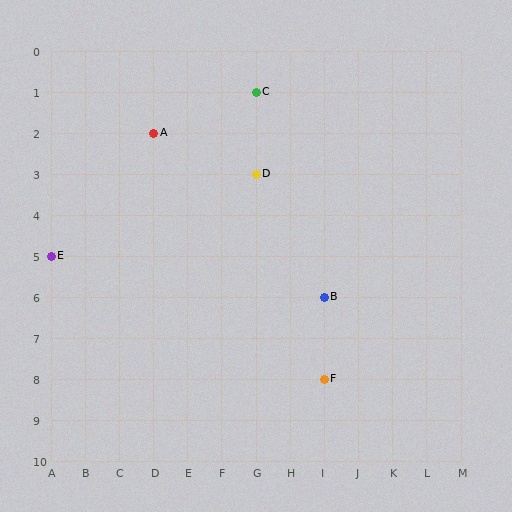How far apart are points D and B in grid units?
Points D and B are 2 columns and 3 rows apart (about 3.6 grid units diagonally).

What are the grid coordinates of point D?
Point D is at grid coordinates (G, 3).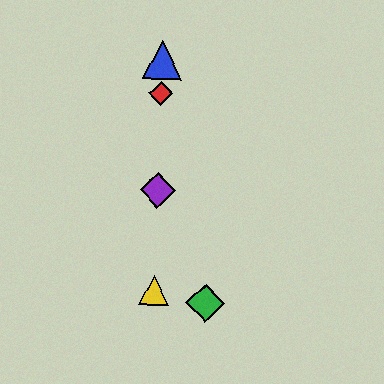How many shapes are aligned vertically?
4 shapes (the red diamond, the blue triangle, the yellow triangle, the purple diamond) are aligned vertically.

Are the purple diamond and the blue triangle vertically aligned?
Yes, both are at x≈158.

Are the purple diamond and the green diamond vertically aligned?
No, the purple diamond is at x≈158 and the green diamond is at x≈205.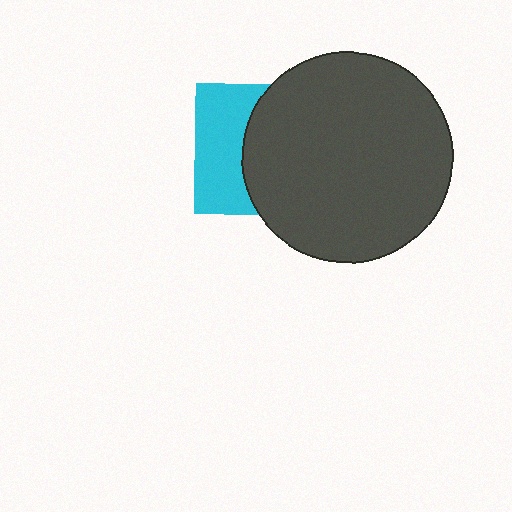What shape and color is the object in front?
The object in front is a dark gray circle.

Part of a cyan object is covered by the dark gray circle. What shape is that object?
It is a square.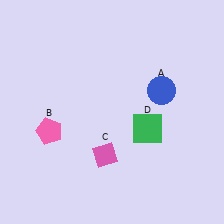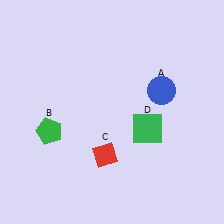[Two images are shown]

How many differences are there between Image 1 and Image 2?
There are 2 differences between the two images.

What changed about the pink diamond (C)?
In Image 1, C is pink. In Image 2, it changed to red.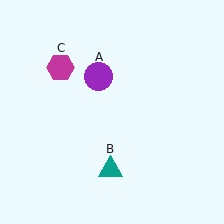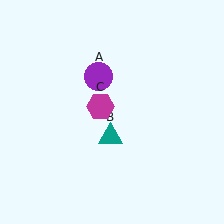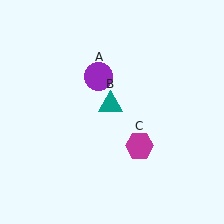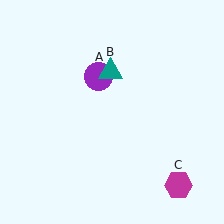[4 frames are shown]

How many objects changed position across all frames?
2 objects changed position: teal triangle (object B), magenta hexagon (object C).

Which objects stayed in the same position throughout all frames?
Purple circle (object A) remained stationary.